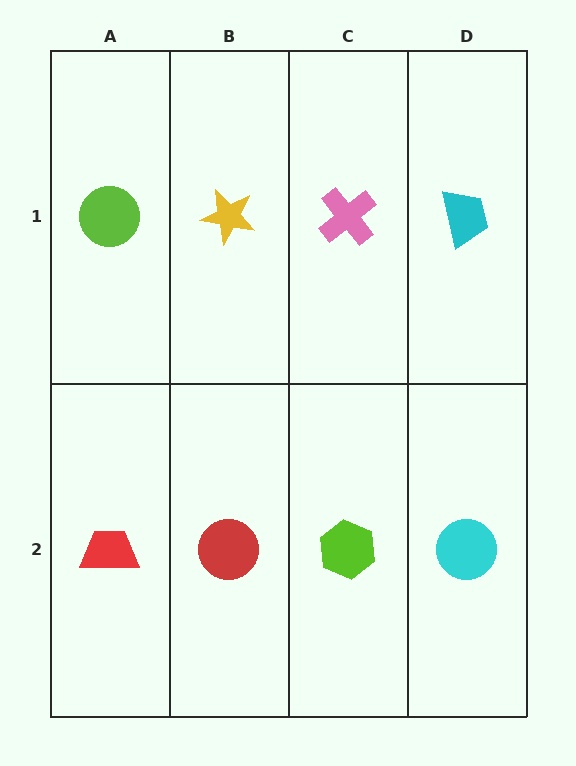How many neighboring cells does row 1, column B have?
3.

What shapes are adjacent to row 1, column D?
A cyan circle (row 2, column D), a pink cross (row 1, column C).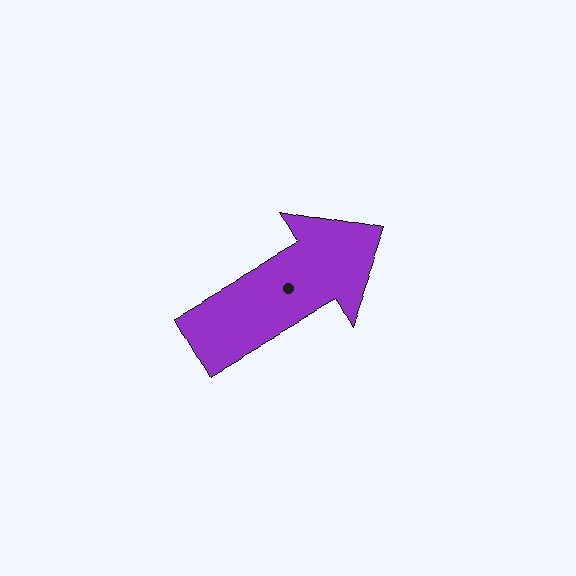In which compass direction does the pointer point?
Northeast.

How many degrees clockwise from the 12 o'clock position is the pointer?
Approximately 60 degrees.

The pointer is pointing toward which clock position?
Roughly 2 o'clock.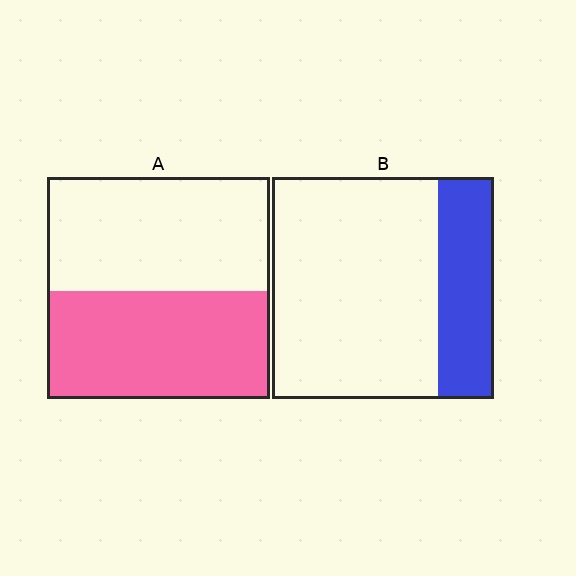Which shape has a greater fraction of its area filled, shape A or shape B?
Shape A.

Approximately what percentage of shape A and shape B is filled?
A is approximately 50% and B is approximately 25%.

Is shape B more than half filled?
No.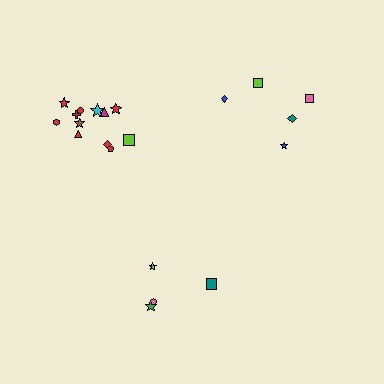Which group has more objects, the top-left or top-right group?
The top-left group.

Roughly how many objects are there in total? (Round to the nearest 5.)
Roughly 20 objects in total.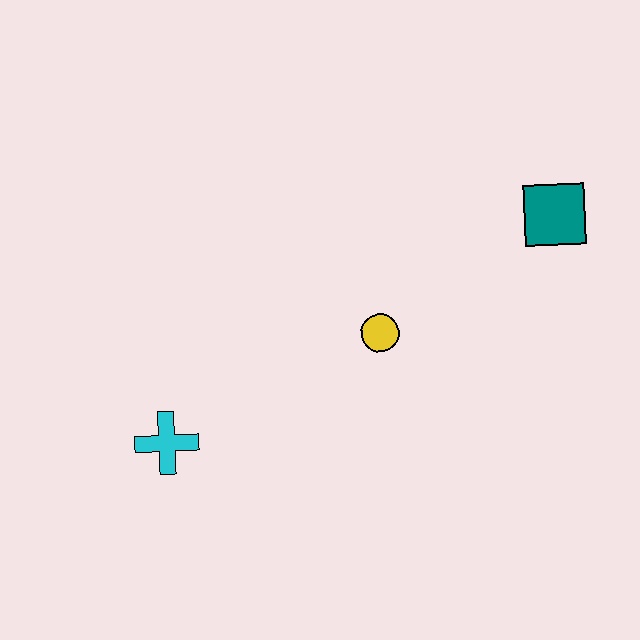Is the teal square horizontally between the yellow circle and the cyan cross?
No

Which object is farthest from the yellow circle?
The cyan cross is farthest from the yellow circle.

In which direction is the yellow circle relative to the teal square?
The yellow circle is to the left of the teal square.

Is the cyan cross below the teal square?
Yes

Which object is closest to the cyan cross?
The yellow circle is closest to the cyan cross.